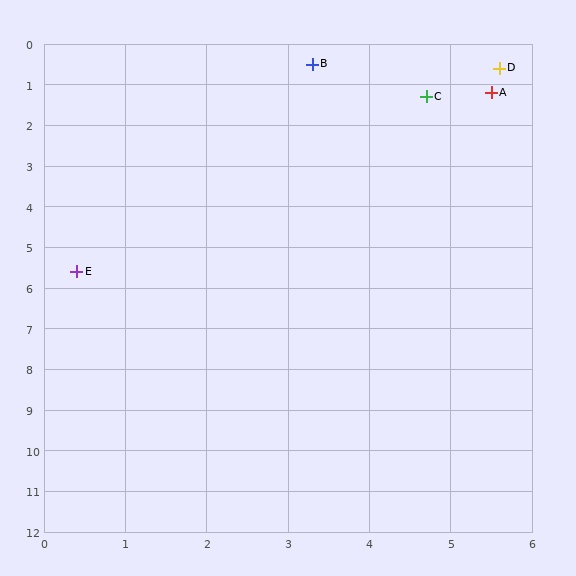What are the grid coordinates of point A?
Point A is at approximately (5.5, 1.2).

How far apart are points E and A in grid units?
Points E and A are about 6.7 grid units apart.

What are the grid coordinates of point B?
Point B is at approximately (3.3, 0.5).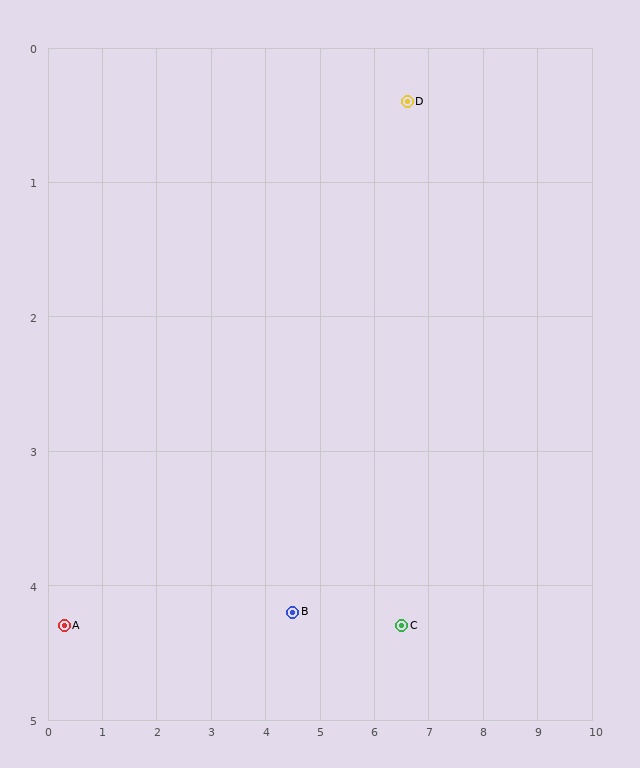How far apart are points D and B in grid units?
Points D and B are about 4.3 grid units apart.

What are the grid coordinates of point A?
Point A is at approximately (0.3, 4.3).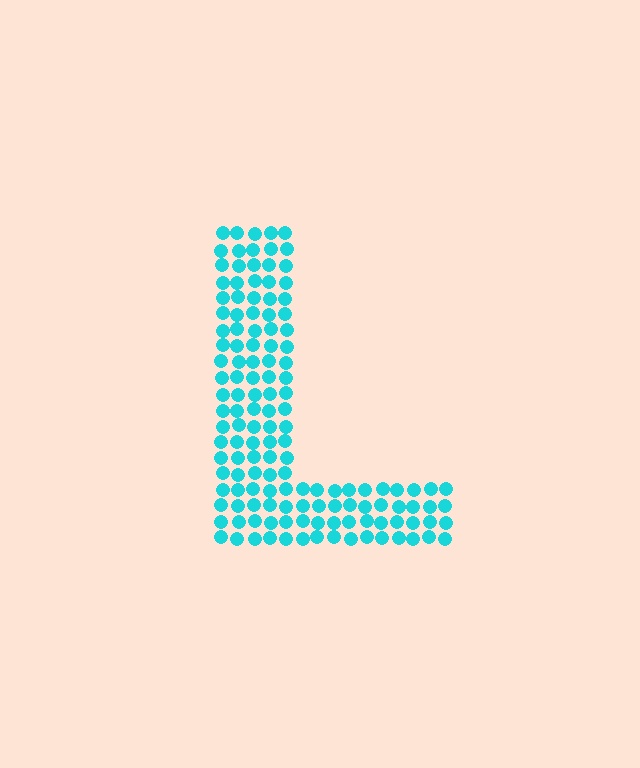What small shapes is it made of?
It is made of small circles.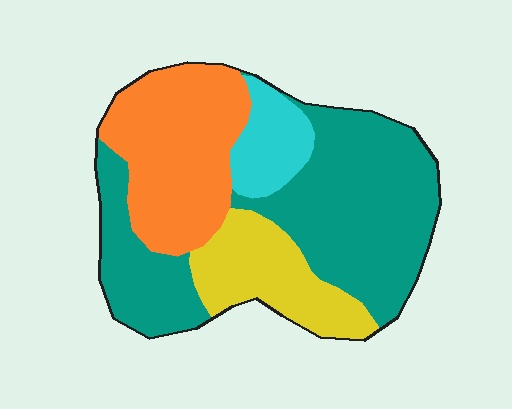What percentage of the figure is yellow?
Yellow takes up less than a quarter of the figure.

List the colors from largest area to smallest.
From largest to smallest: teal, orange, yellow, cyan.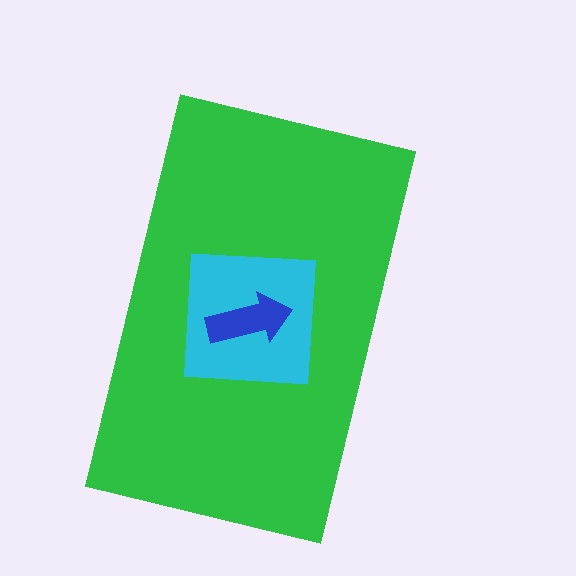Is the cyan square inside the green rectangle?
Yes.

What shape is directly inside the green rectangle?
The cyan square.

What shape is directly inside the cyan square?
The blue arrow.